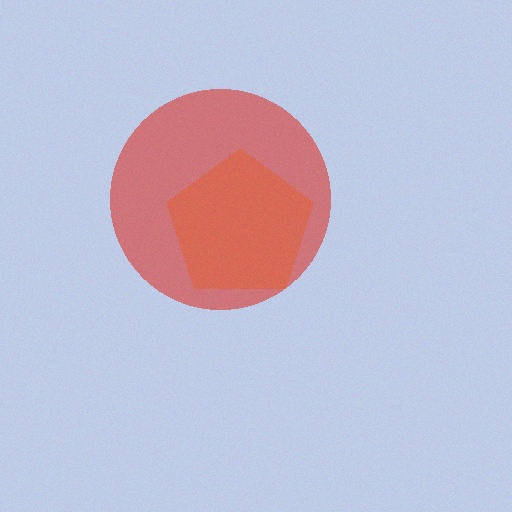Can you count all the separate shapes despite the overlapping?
Yes, there are 2 separate shapes.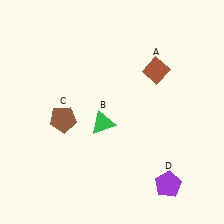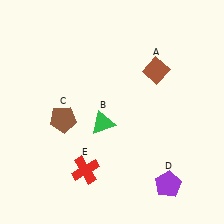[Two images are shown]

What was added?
A red cross (E) was added in Image 2.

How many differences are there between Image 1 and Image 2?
There is 1 difference between the two images.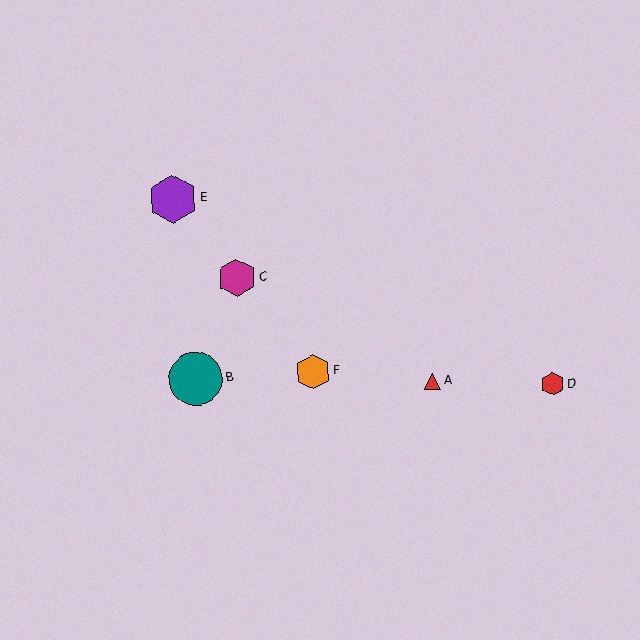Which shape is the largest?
The teal circle (labeled B) is the largest.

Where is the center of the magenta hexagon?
The center of the magenta hexagon is at (237, 278).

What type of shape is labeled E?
Shape E is a purple hexagon.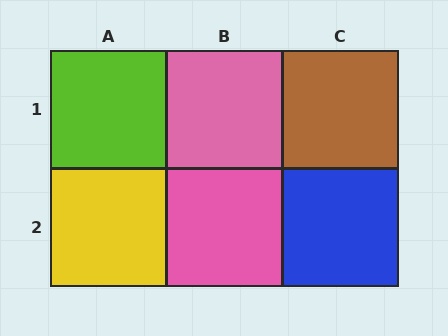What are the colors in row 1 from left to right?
Lime, pink, brown.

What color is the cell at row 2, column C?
Blue.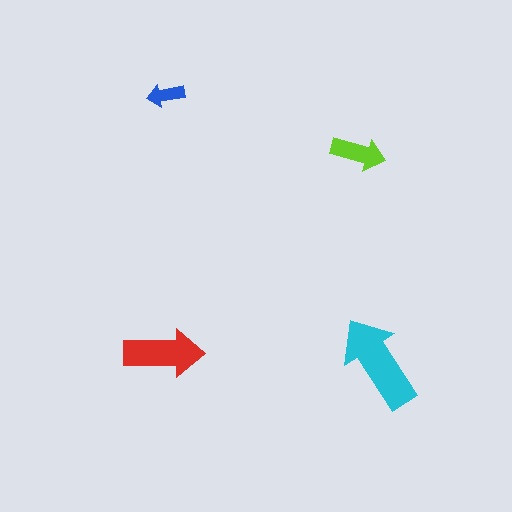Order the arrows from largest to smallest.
the cyan one, the red one, the lime one, the blue one.